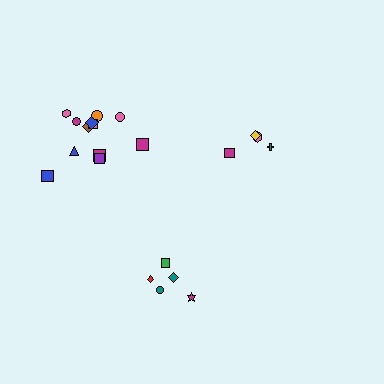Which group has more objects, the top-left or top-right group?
The top-left group.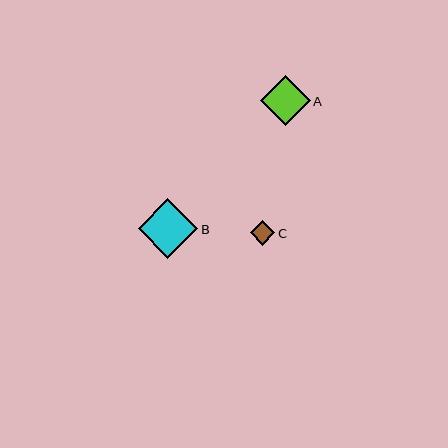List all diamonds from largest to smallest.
From largest to smallest: B, A, C.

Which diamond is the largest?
Diamond B is the largest with a size of approximately 60 pixels.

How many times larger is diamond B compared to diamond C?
Diamond B is approximately 2.4 times the size of diamond C.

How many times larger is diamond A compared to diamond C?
Diamond A is approximately 2.0 times the size of diamond C.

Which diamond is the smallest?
Diamond C is the smallest with a size of approximately 25 pixels.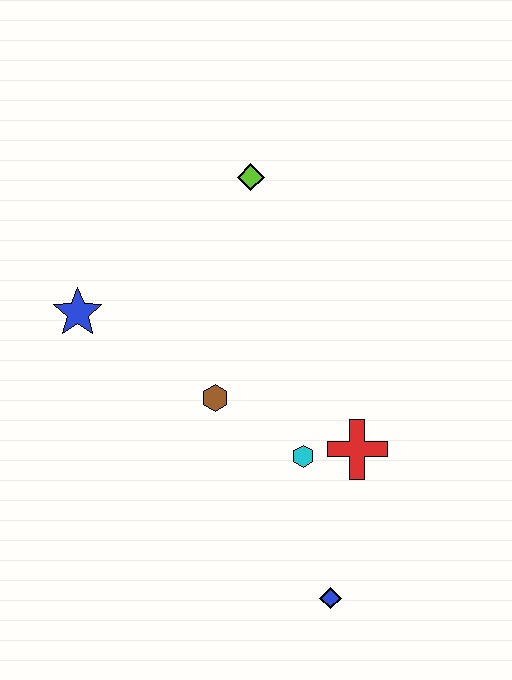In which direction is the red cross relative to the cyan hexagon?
The red cross is to the right of the cyan hexagon.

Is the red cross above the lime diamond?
No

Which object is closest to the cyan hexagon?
The red cross is closest to the cyan hexagon.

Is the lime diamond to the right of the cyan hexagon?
No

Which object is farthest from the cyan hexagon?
The lime diamond is farthest from the cyan hexagon.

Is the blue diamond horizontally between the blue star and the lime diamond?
No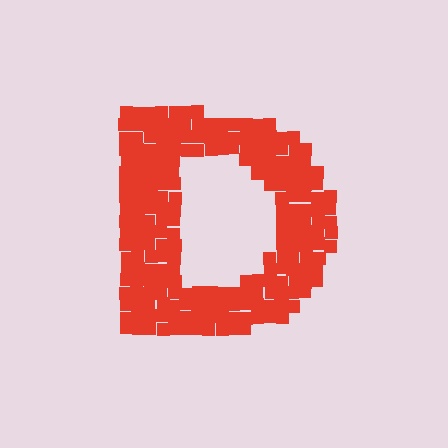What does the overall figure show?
The overall figure shows the letter D.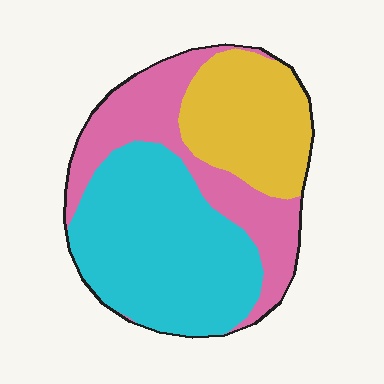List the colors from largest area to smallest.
From largest to smallest: cyan, pink, yellow.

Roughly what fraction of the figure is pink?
Pink covers 29% of the figure.